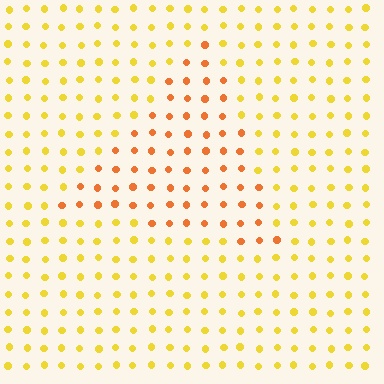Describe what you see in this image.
The image is filled with small yellow elements in a uniform arrangement. A triangle-shaped region is visible where the elements are tinted to a slightly different hue, forming a subtle color boundary.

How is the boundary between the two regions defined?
The boundary is defined purely by a slight shift in hue (about 32 degrees). Spacing, size, and orientation are identical on both sides.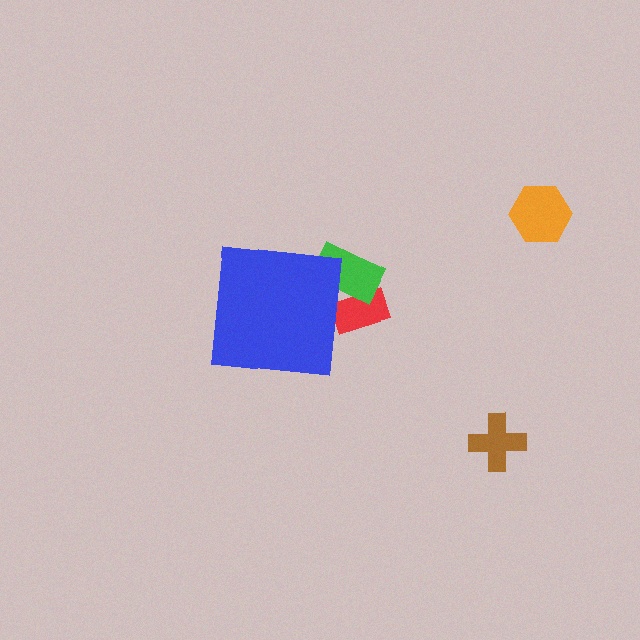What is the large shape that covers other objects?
A blue square.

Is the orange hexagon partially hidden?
No, the orange hexagon is fully visible.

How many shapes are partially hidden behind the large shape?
2 shapes are partially hidden.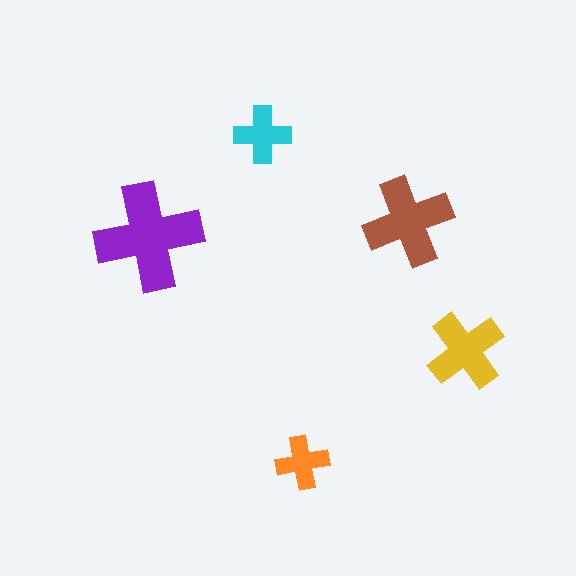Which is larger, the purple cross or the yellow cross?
The purple one.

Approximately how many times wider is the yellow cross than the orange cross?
About 1.5 times wider.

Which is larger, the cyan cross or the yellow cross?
The yellow one.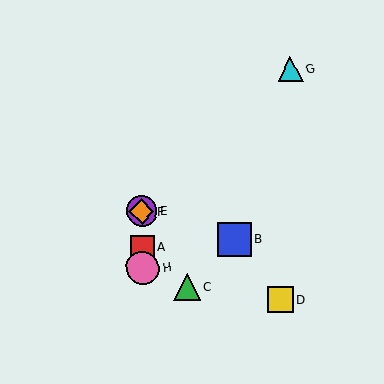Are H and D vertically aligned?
No, H is at x≈143 and D is at x≈281.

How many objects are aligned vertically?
4 objects (A, E, F, H) are aligned vertically.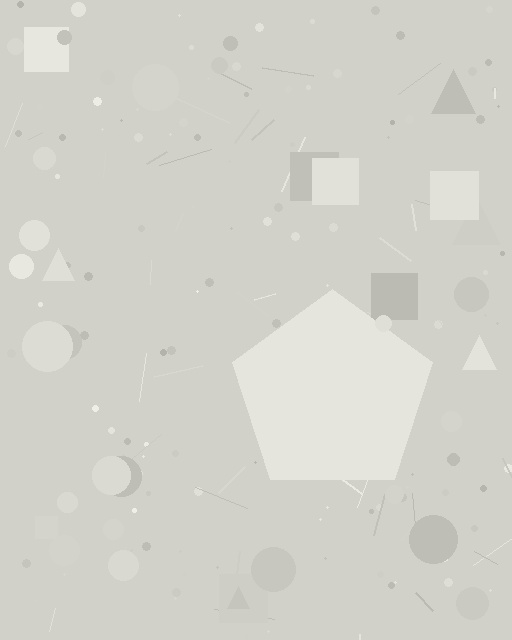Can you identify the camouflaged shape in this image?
The camouflaged shape is a pentagon.